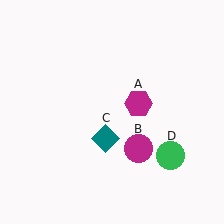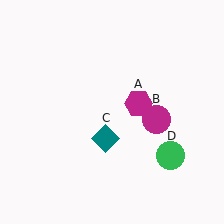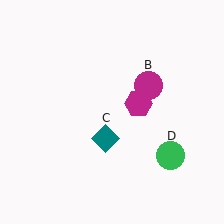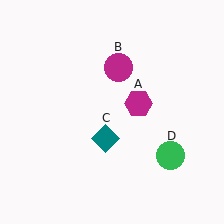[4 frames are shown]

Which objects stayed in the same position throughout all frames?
Magenta hexagon (object A) and teal diamond (object C) and green circle (object D) remained stationary.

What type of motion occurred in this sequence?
The magenta circle (object B) rotated counterclockwise around the center of the scene.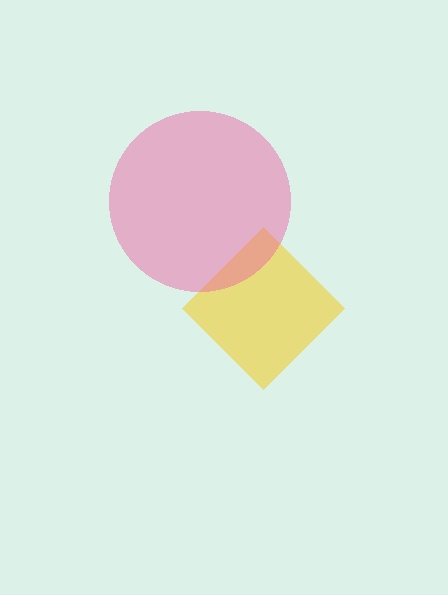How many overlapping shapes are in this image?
There are 2 overlapping shapes in the image.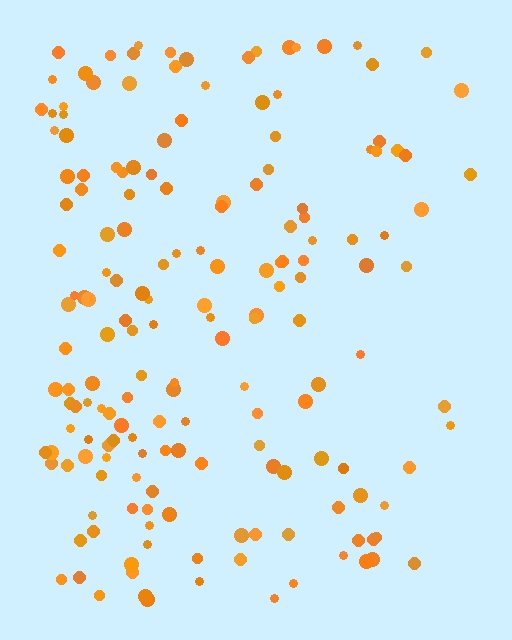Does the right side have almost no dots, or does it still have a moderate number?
Still a moderate number, just noticeably fewer than the left.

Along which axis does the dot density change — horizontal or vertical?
Horizontal.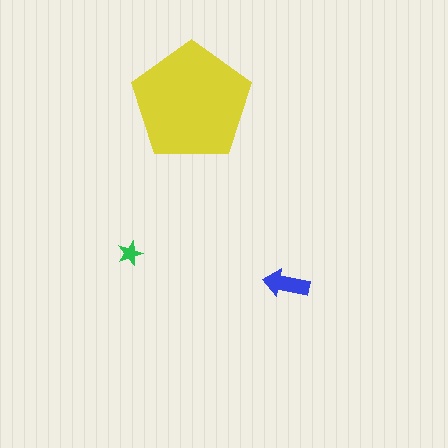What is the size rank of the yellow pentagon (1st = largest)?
1st.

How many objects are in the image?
There are 3 objects in the image.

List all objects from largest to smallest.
The yellow pentagon, the blue arrow, the green star.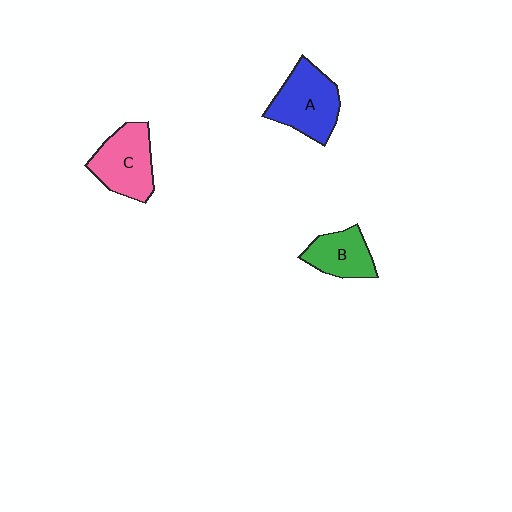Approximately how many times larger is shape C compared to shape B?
Approximately 1.4 times.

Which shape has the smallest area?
Shape B (green).